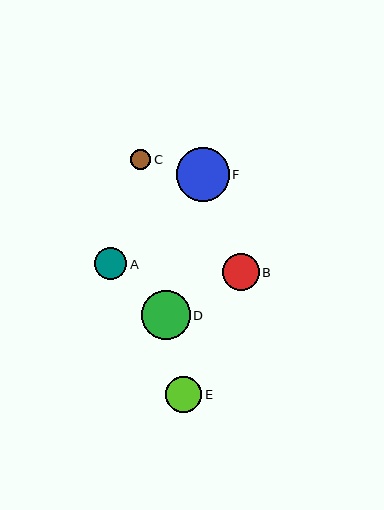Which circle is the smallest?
Circle C is the smallest with a size of approximately 20 pixels.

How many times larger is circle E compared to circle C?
Circle E is approximately 1.8 times the size of circle C.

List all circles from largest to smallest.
From largest to smallest: F, D, B, E, A, C.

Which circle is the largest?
Circle F is the largest with a size of approximately 53 pixels.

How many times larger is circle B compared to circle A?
Circle B is approximately 1.1 times the size of circle A.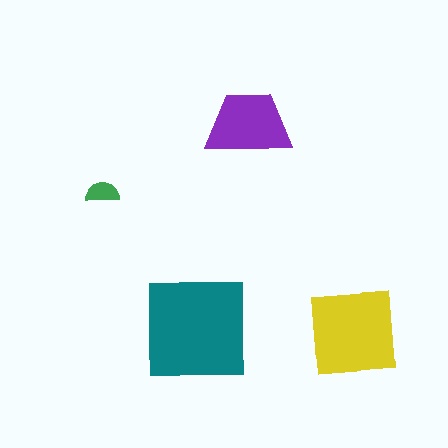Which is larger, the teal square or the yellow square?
The teal square.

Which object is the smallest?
The green semicircle.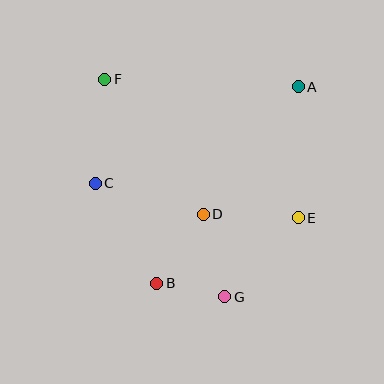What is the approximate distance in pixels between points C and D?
The distance between C and D is approximately 112 pixels.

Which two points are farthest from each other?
Points F and G are farthest from each other.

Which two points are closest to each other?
Points B and G are closest to each other.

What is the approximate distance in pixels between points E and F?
The distance between E and F is approximately 238 pixels.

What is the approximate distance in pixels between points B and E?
The distance between B and E is approximately 156 pixels.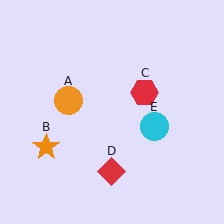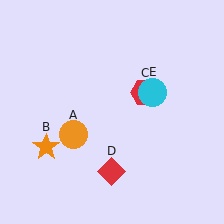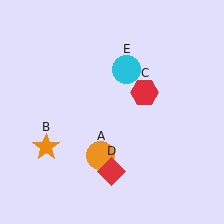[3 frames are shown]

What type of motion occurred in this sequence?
The orange circle (object A), cyan circle (object E) rotated counterclockwise around the center of the scene.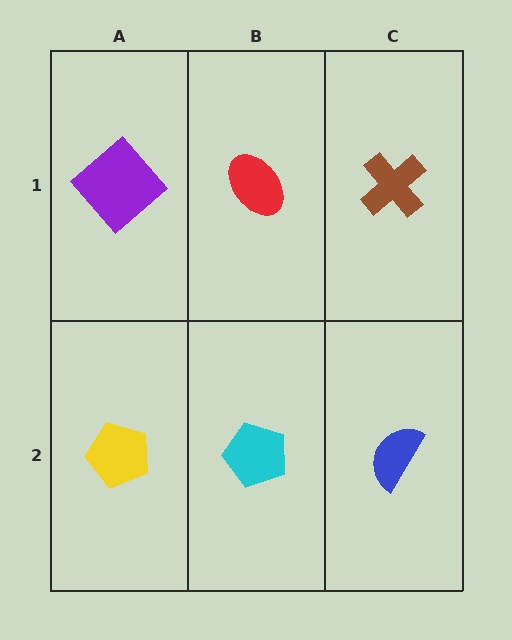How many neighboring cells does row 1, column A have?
2.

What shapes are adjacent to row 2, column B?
A red ellipse (row 1, column B), a yellow pentagon (row 2, column A), a blue semicircle (row 2, column C).